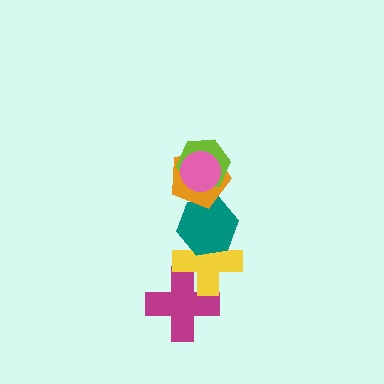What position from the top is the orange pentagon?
The orange pentagon is 3rd from the top.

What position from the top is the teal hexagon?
The teal hexagon is 4th from the top.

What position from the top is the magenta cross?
The magenta cross is 6th from the top.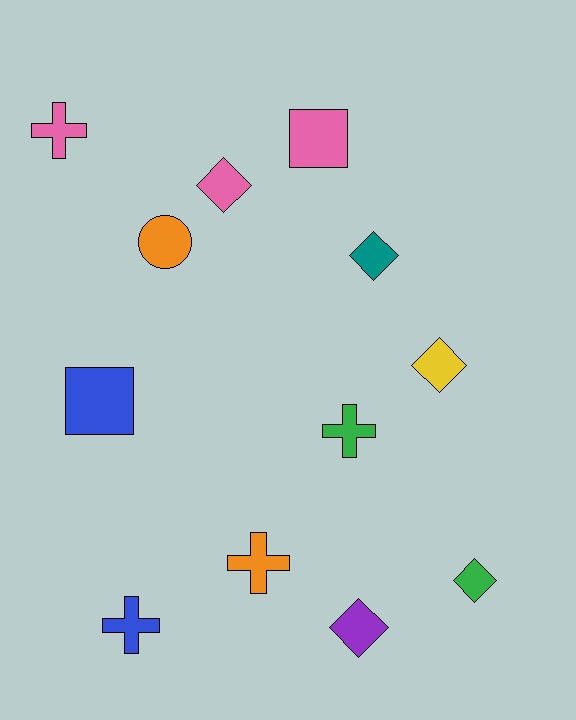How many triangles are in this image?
There are no triangles.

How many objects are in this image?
There are 12 objects.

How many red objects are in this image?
There are no red objects.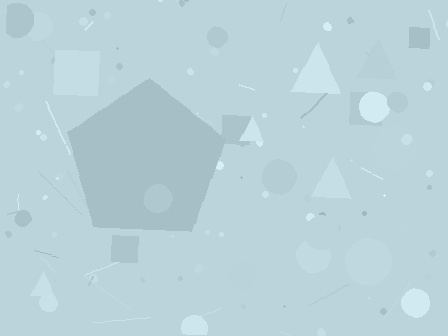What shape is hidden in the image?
A pentagon is hidden in the image.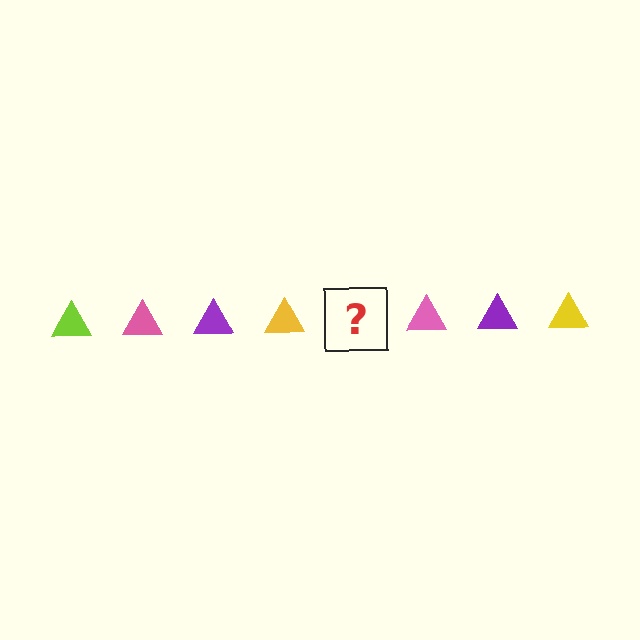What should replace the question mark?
The question mark should be replaced with a lime triangle.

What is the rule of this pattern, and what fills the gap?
The rule is that the pattern cycles through lime, pink, purple, yellow triangles. The gap should be filled with a lime triangle.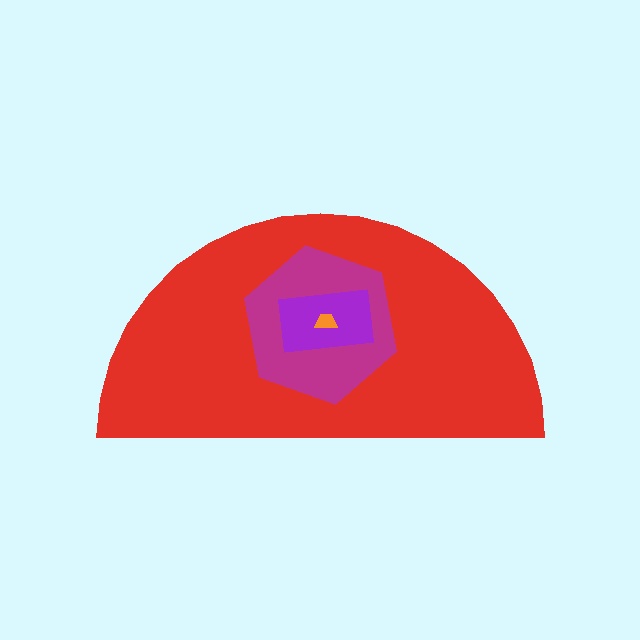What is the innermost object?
The orange trapezoid.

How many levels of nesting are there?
4.